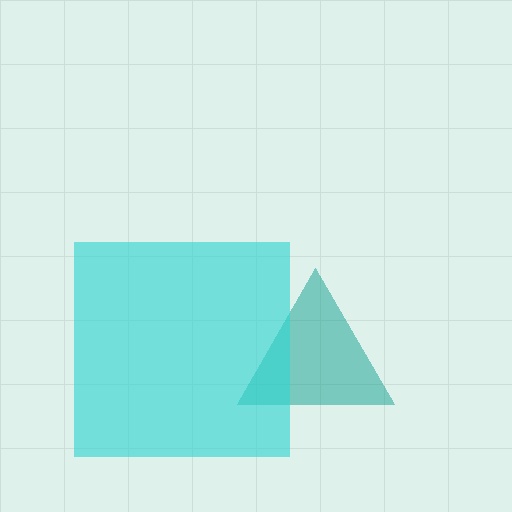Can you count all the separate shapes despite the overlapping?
Yes, there are 2 separate shapes.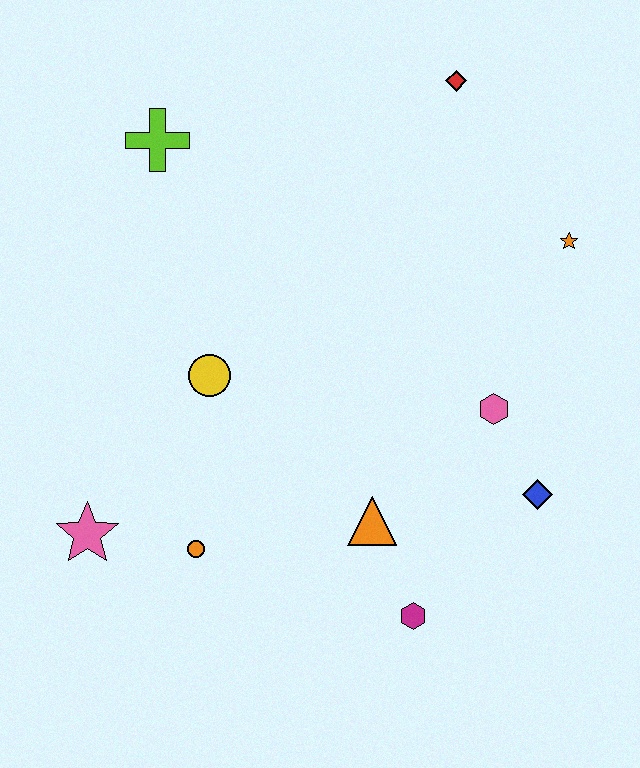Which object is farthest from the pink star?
The red diamond is farthest from the pink star.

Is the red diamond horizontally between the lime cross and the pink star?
No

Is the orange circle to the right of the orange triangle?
No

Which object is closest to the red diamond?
The orange star is closest to the red diamond.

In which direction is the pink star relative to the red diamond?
The pink star is below the red diamond.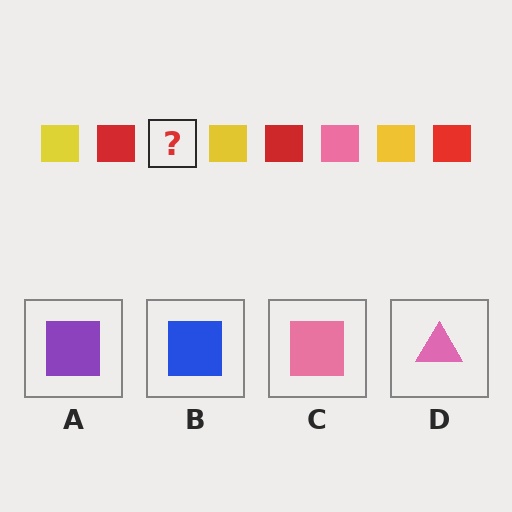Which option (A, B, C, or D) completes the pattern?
C.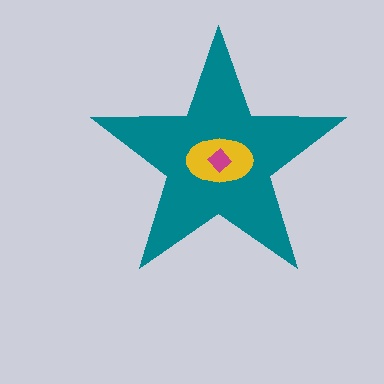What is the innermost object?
The magenta diamond.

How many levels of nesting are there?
3.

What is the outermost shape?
The teal star.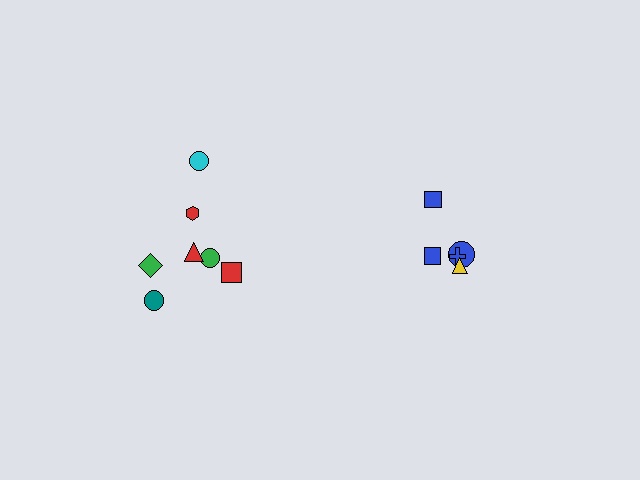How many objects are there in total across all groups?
There are 12 objects.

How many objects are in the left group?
There are 7 objects.